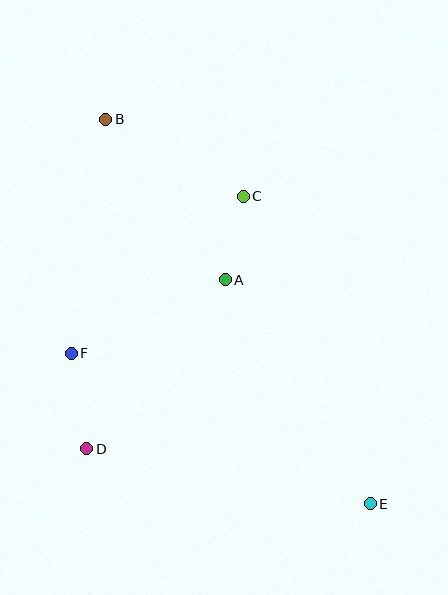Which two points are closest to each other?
Points A and C are closest to each other.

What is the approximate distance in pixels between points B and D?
The distance between B and D is approximately 330 pixels.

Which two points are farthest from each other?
Points B and E are farthest from each other.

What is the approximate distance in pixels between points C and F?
The distance between C and F is approximately 232 pixels.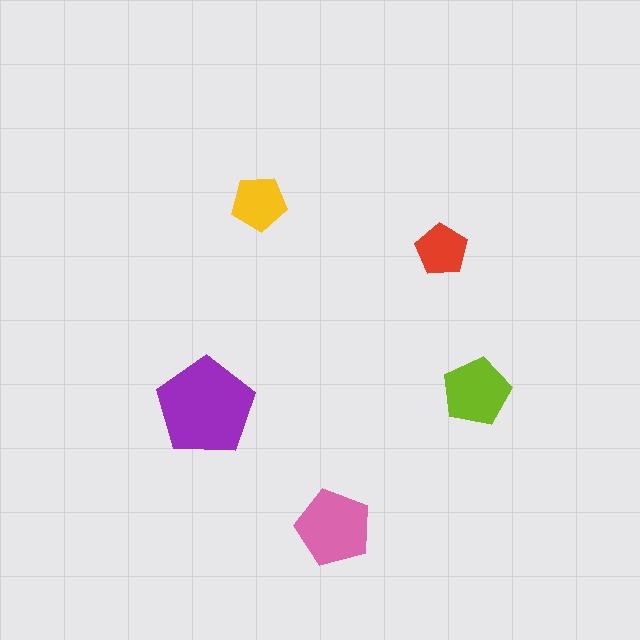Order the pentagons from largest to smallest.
the purple one, the pink one, the lime one, the yellow one, the red one.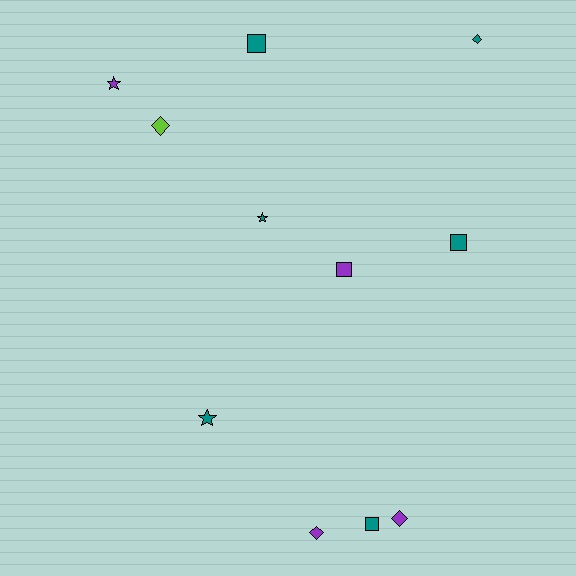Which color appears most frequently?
Teal, with 6 objects.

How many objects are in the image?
There are 11 objects.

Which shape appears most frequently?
Square, with 4 objects.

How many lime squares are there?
There are no lime squares.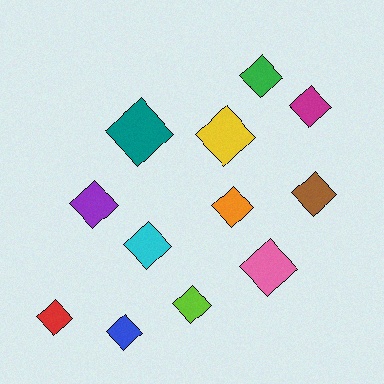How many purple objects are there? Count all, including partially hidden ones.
There is 1 purple object.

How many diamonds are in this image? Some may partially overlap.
There are 12 diamonds.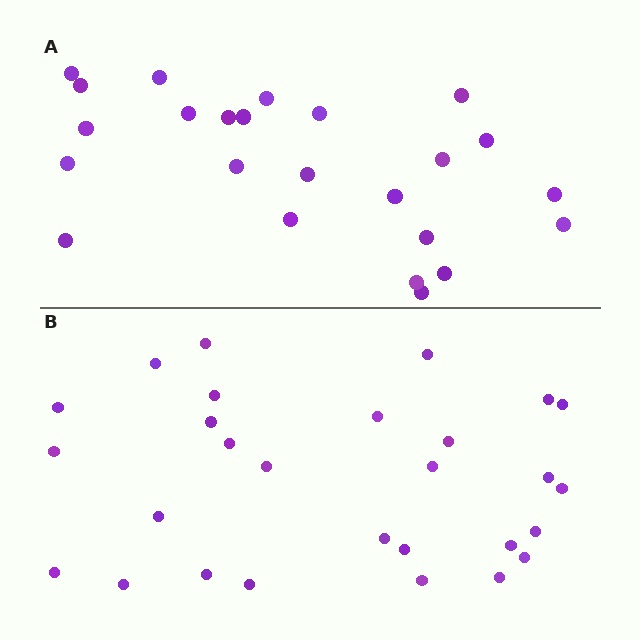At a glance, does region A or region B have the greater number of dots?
Region B (the bottom region) has more dots.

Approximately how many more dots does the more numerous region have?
Region B has about 4 more dots than region A.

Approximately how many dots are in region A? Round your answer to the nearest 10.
About 20 dots. (The exact count is 24, which rounds to 20.)